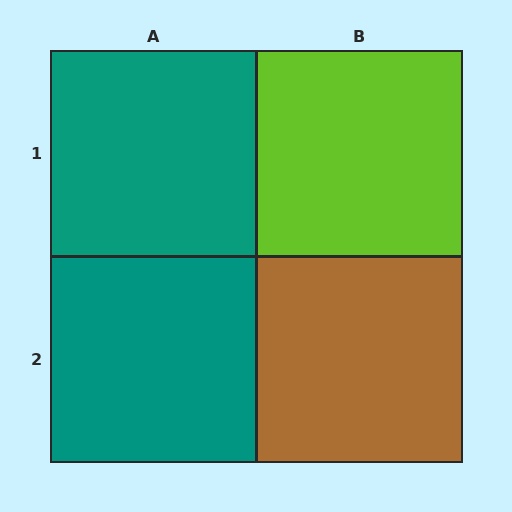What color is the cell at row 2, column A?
Teal.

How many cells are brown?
1 cell is brown.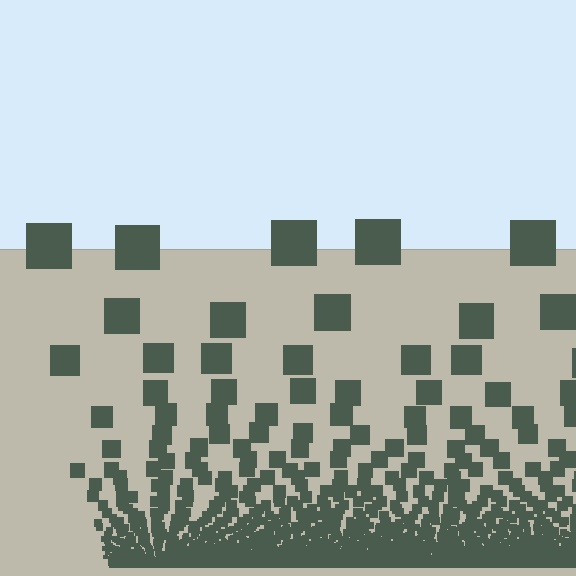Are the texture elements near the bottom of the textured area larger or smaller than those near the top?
Smaller. The gradient is inverted — elements near the bottom are smaller and denser.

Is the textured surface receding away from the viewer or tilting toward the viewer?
The surface appears to tilt toward the viewer. Texture elements get larger and sparser toward the top.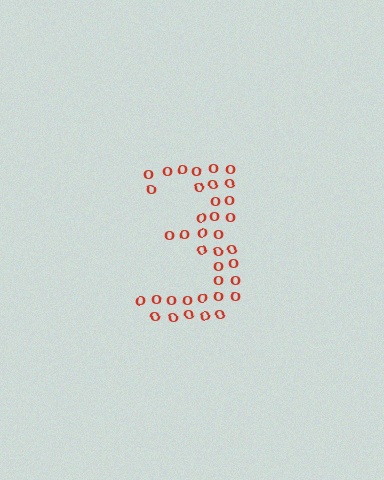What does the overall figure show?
The overall figure shows the digit 3.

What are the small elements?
The small elements are letter O's.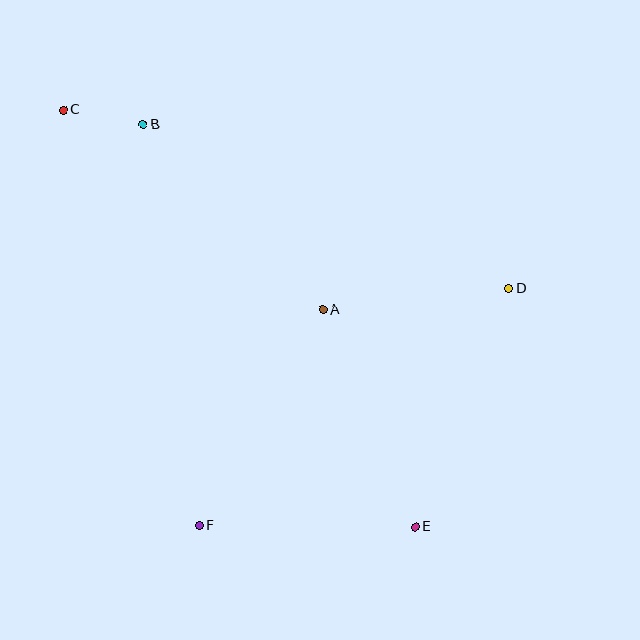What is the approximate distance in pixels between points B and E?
The distance between B and E is approximately 486 pixels.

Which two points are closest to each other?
Points B and C are closest to each other.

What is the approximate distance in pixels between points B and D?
The distance between B and D is approximately 401 pixels.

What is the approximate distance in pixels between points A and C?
The distance between A and C is approximately 328 pixels.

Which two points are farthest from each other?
Points C and E are farthest from each other.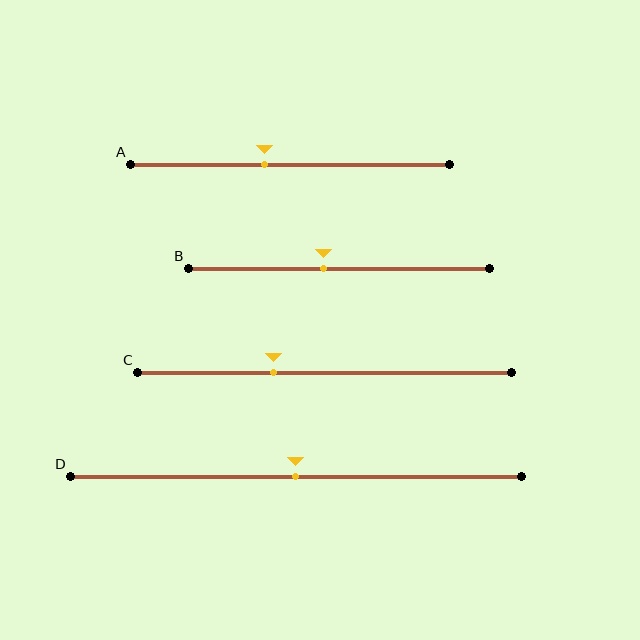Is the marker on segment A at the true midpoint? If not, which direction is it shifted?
No, the marker on segment A is shifted to the left by about 8% of the segment length.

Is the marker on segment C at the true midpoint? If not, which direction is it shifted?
No, the marker on segment C is shifted to the left by about 14% of the segment length.